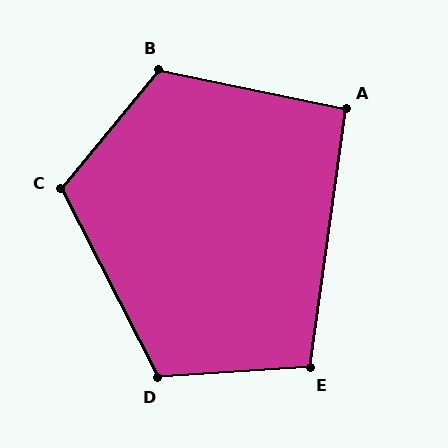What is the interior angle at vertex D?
Approximately 113 degrees (obtuse).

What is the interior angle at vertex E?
Approximately 102 degrees (obtuse).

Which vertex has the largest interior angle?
B, at approximately 118 degrees.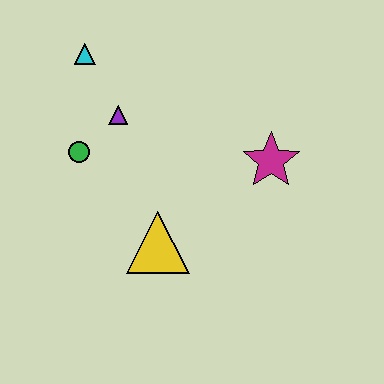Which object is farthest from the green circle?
The magenta star is farthest from the green circle.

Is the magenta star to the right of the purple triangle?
Yes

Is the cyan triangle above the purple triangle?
Yes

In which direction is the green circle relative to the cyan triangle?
The green circle is below the cyan triangle.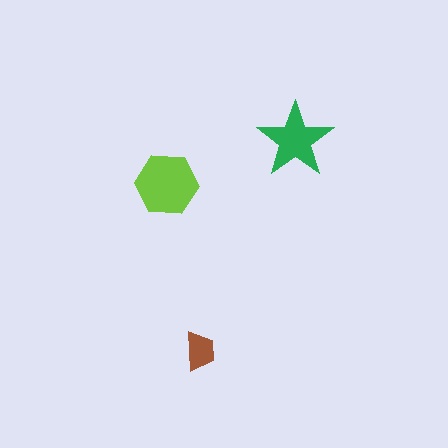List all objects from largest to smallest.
The lime hexagon, the green star, the brown trapezoid.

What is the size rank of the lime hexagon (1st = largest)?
1st.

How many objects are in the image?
There are 3 objects in the image.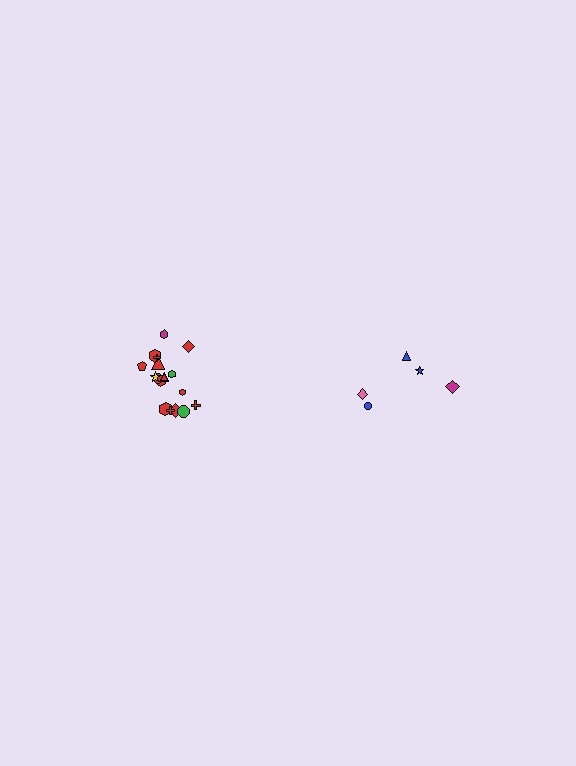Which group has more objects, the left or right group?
The left group.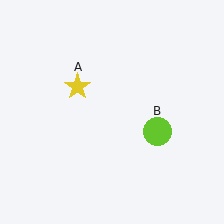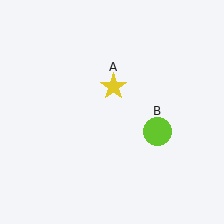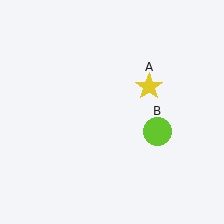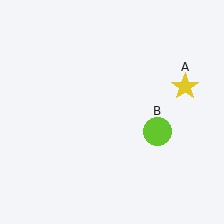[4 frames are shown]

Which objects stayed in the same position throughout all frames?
Lime circle (object B) remained stationary.